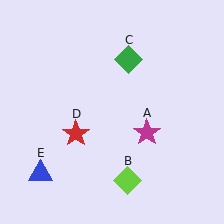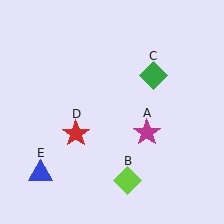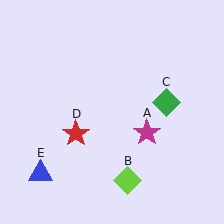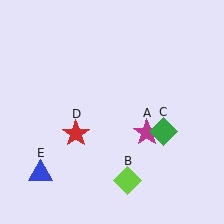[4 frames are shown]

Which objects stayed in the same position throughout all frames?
Magenta star (object A) and lime diamond (object B) and red star (object D) and blue triangle (object E) remained stationary.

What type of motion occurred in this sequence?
The green diamond (object C) rotated clockwise around the center of the scene.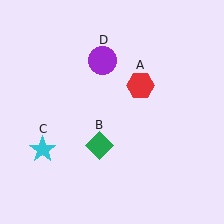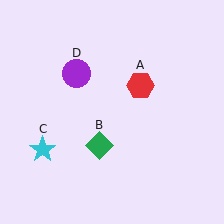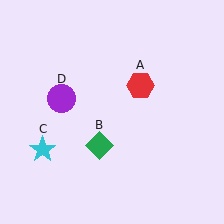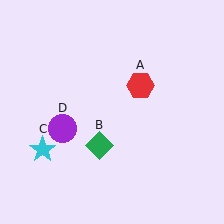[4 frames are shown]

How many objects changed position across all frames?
1 object changed position: purple circle (object D).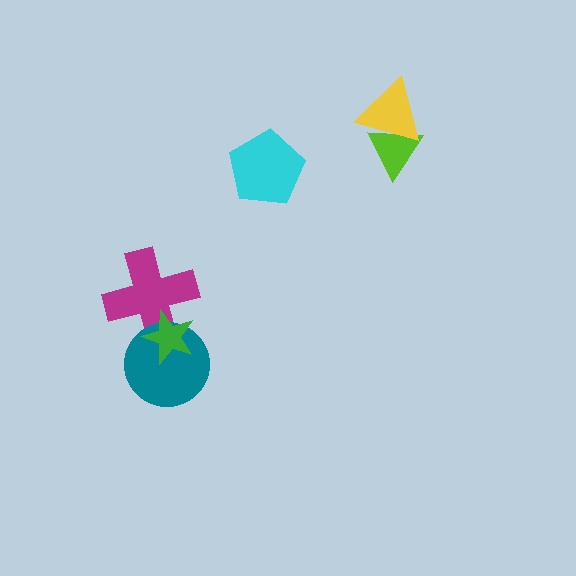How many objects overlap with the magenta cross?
2 objects overlap with the magenta cross.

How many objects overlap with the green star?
2 objects overlap with the green star.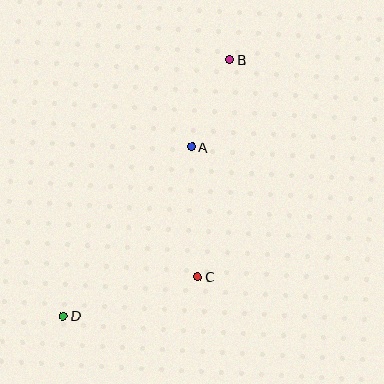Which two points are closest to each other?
Points A and B are closest to each other.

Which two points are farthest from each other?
Points B and D are farthest from each other.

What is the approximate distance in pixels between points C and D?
The distance between C and D is approximately 140 pixels.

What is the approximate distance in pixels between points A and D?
The distance between A and D is approximately 212 pixels.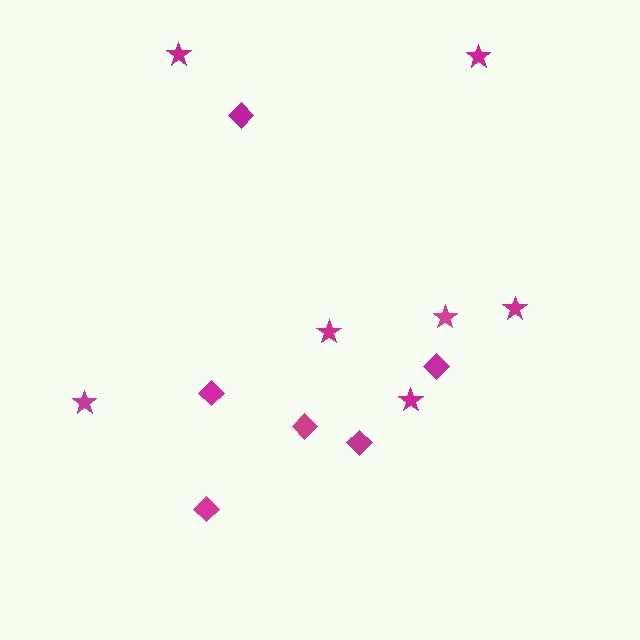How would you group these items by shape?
There are 2 groups: one group of stars (7) and one group of diamonds (6).